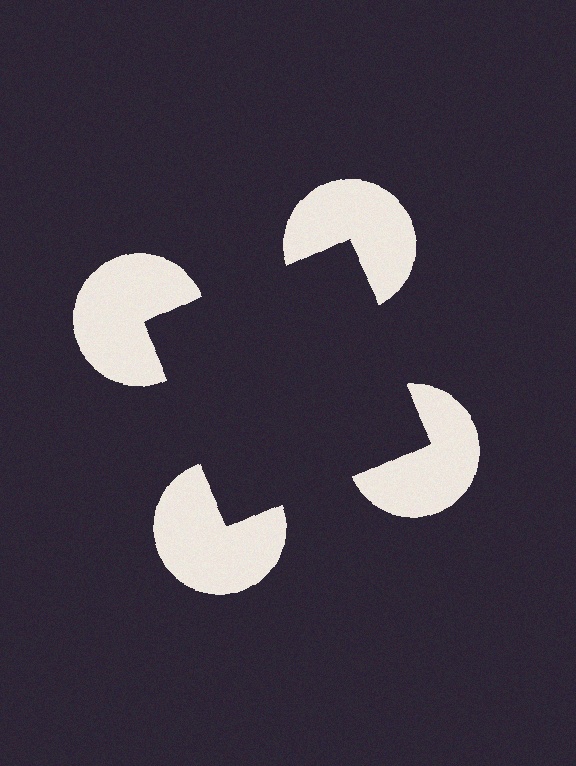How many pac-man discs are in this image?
There are 4 — one at each vertex of the illusory square.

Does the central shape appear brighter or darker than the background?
It typically appears slightly darker than the background, even though no actual brightness change is drawn.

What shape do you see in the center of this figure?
An illusory square — its edges are inferred from the aligned wedge cuts in the pac-man discs, not physically drawn.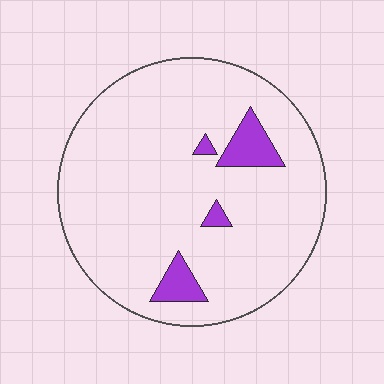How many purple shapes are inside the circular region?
4.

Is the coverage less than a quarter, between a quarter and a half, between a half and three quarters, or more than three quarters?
Less than a quarter.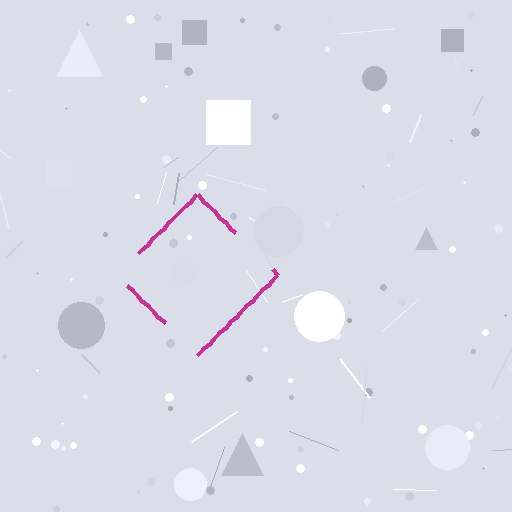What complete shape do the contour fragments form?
The contour fragments form a diamond.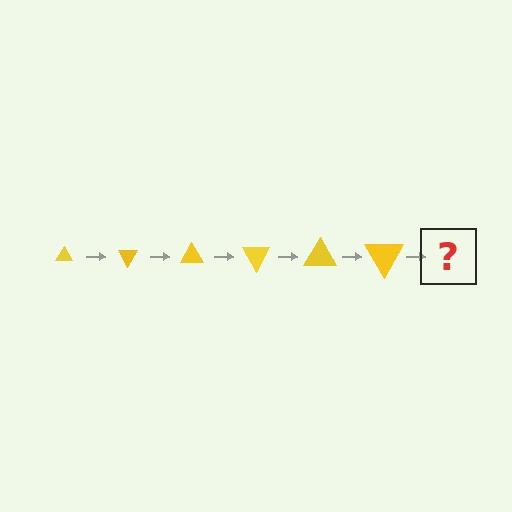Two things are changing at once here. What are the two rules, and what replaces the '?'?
The two rules are that the triangle grows larger each step and it rotates 60 degrees each step. The '?' should be a triangle, larger than the previous one and rotated 360 degrees from the start.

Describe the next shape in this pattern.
It should be a triangle, larger than the previous one and rotated 360 degrees from the start.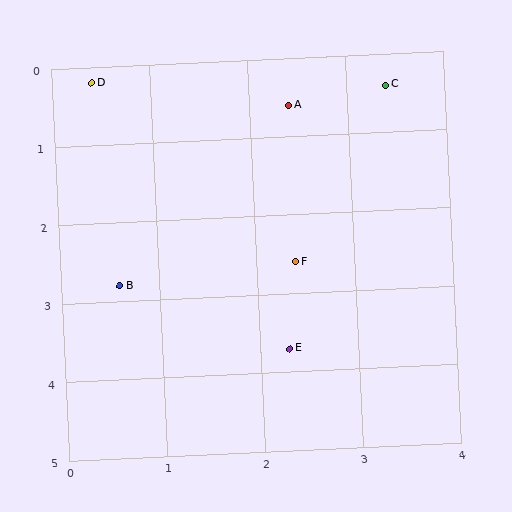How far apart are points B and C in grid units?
Points B and C are about 3.7 grid units apart.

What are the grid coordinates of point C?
Point C is at approximately (3.4, 0.4).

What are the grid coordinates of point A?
Point A is at approximately (2.4, 0.6).